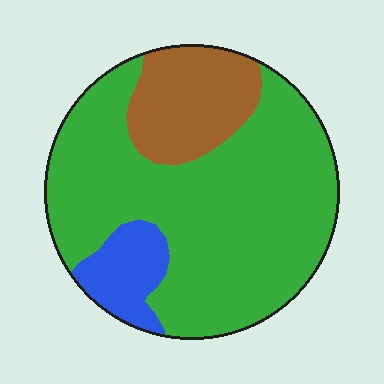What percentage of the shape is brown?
Brown takes up about one fifth (1/5) of the shape.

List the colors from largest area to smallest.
From largest to smallest: green, brown, blue.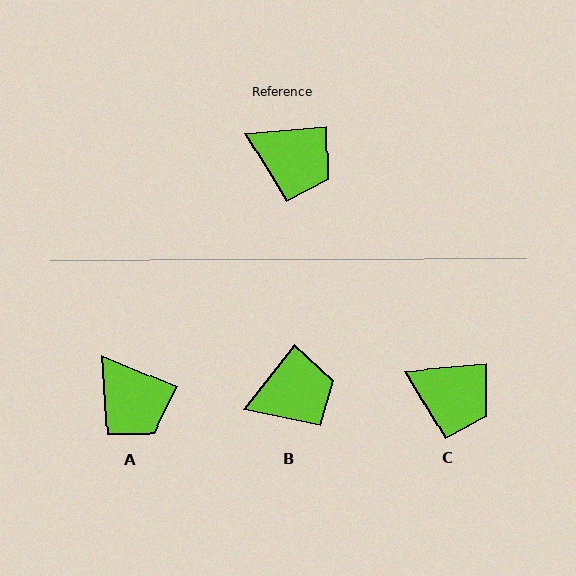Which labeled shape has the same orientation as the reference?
C.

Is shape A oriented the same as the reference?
No, it is off by about 28 degrees.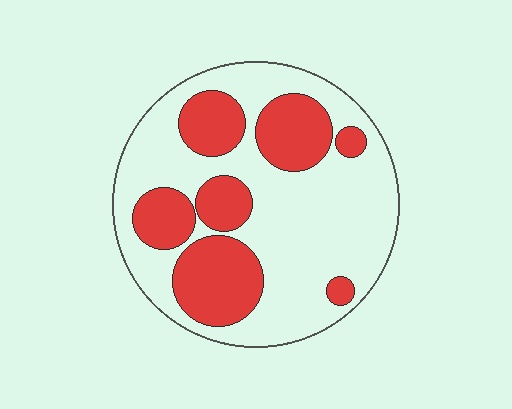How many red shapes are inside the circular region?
7.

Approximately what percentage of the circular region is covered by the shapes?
Approximately 35%.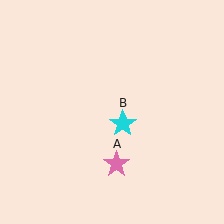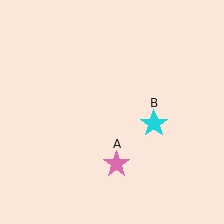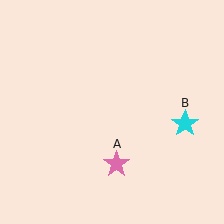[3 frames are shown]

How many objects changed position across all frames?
1 object changed position: cyan star (object B).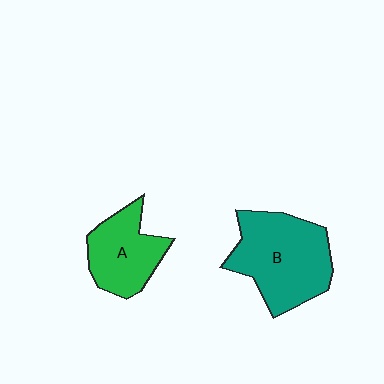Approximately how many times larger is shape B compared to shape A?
Approximately 1.5 times.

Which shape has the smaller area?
Shape A (green).